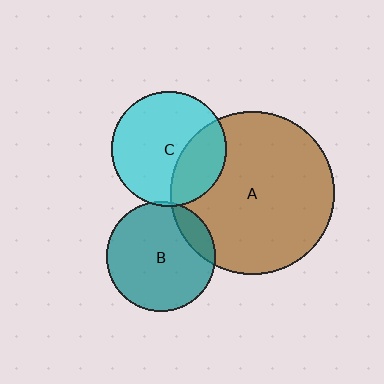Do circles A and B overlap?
Yes.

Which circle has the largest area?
Circle A (brown).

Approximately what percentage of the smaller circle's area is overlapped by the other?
Approximately 15%.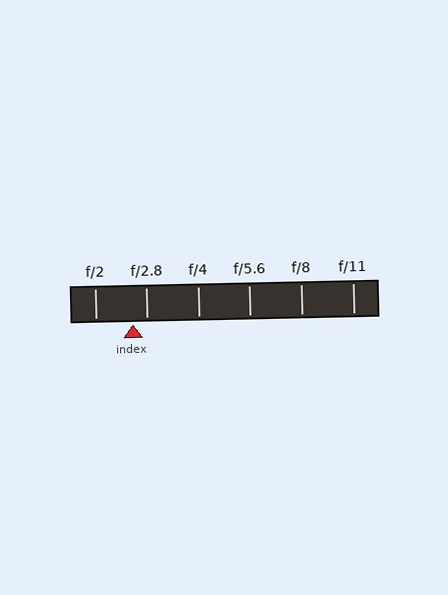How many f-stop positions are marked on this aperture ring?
There are 6 f-stop positions marked.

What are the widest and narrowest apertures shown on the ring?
The widest aperture shown is f/2 and the narrowest is f/11.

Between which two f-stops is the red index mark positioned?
The index mark is between f/2 and f/2.8.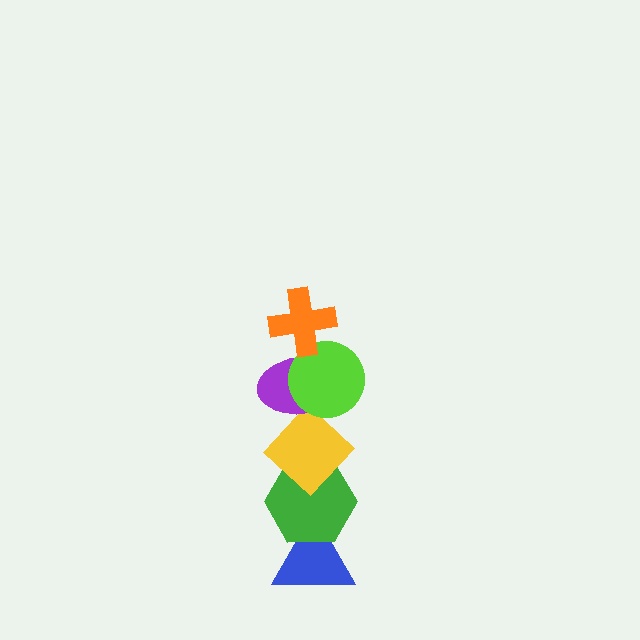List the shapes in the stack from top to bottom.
From top to bottom: the orange cross, the lime circle, the purple ellipse, the yellow diamond, the green hexagon, the blue triangle.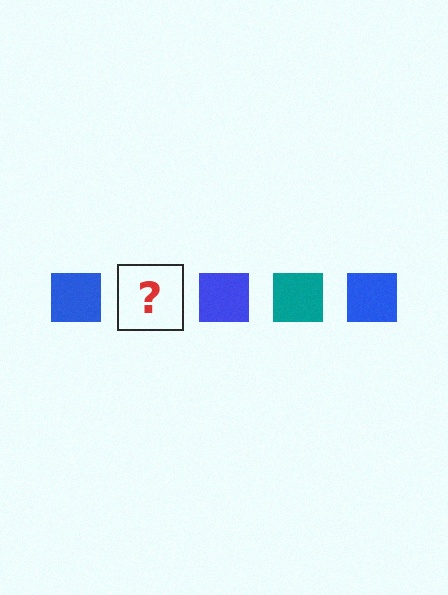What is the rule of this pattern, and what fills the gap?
The rule is that the pattern cycles through blue, teal squares. The gap should be filled with a teal square.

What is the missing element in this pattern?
The missing element is a teal square.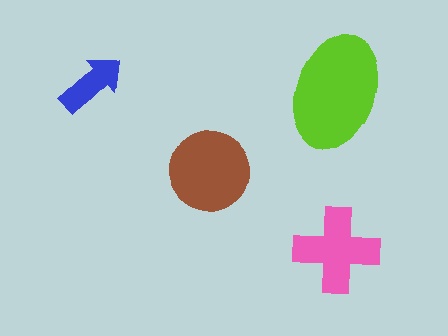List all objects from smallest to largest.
The blue arrow, the pink cross, the brown circle, the lime ellipse.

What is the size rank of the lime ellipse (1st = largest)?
1st.